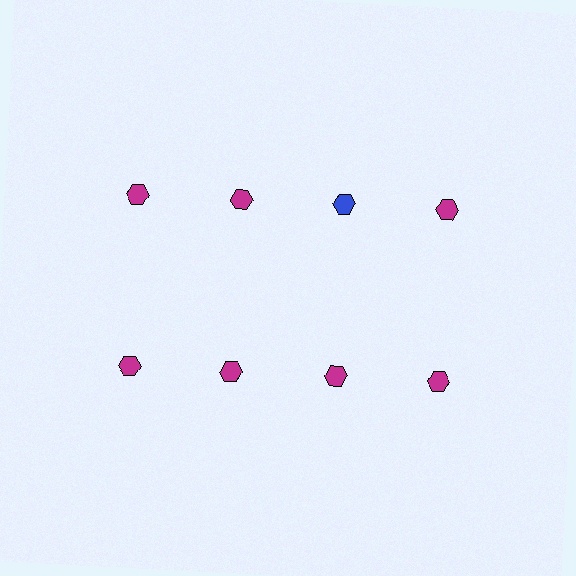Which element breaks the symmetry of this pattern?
The blue hexagon in the top row, center column breaks the symmetry. All other shapes are magenta hexagons.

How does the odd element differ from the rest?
It has a different color: blue instead of magenta.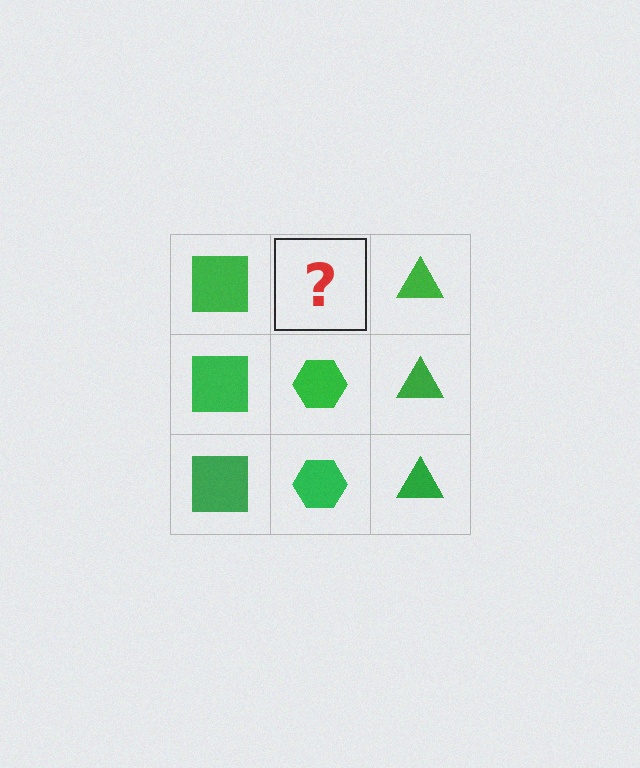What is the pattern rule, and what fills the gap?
The rule is that each column has a consistent shape. The gap should be filled with a green hexagon.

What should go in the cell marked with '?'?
The missing cell should contain a green hexagon.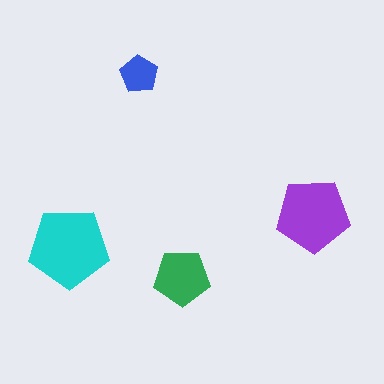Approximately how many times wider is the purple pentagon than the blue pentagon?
About 2 times wider.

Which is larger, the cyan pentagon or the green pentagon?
The cyan one.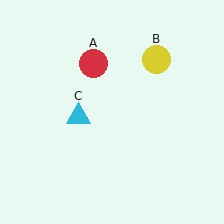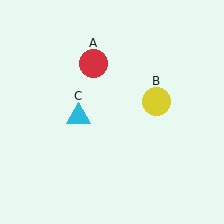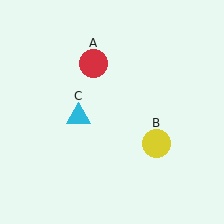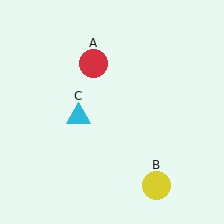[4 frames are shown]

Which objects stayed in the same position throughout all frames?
Red circle (object A) and cyan triangle (object C) remained stationary.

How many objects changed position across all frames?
1 object changed position: yellow circle (object B).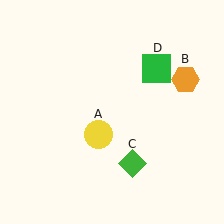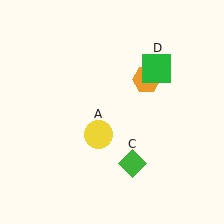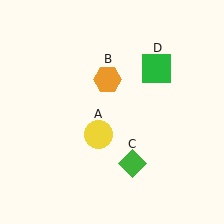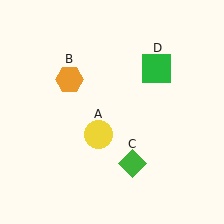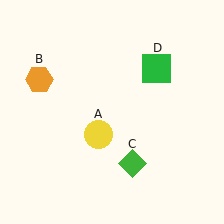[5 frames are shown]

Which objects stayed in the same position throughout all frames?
Yellow circle (object A) and green diamond (object C) and green square (object D) remained stationary.